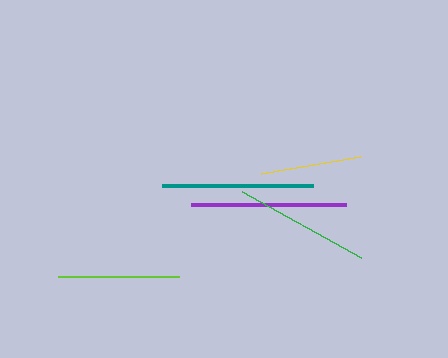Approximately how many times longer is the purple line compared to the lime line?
The purple line is approximately 1.3 times the length of the lime line.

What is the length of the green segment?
The green segment is approximately 136 pixels long.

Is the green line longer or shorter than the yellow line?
The green line is longer than the yellow line.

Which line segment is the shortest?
The yellow line is the shortest at approximately 101 pixels.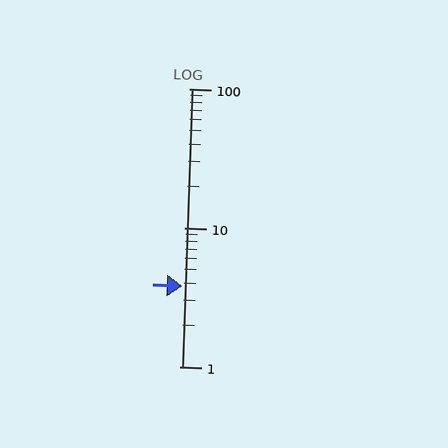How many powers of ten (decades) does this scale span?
The scale spans 2 decades, from 1 to 100.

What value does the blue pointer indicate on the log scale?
The pointer indicates approximately 3.8.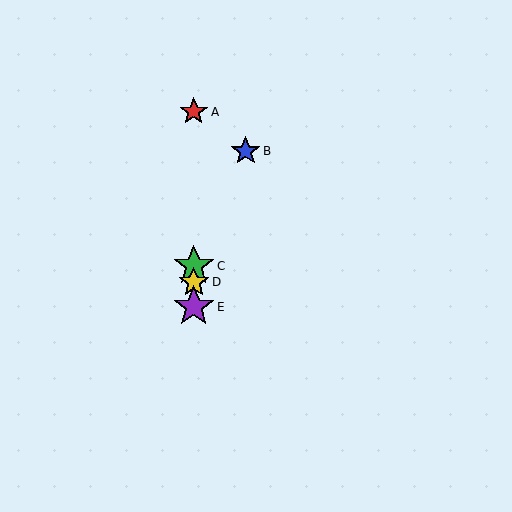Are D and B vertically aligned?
No, D is at x≈194 and B is at x≈246.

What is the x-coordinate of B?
Object B is at x≈246.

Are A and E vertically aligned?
Yes, both are at x≈194.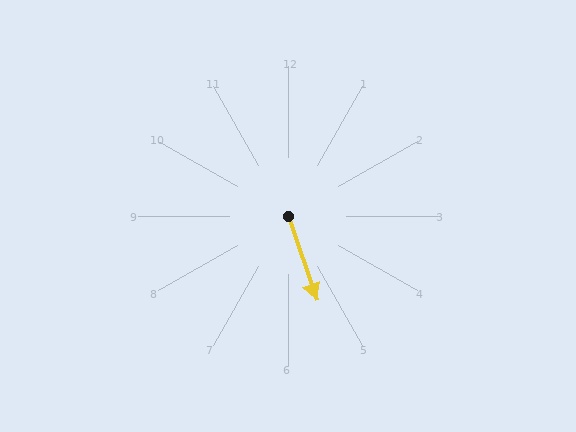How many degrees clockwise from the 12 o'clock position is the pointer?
Approximately 161 degrees.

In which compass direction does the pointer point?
South.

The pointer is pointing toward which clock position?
Roughly 5 o'clock.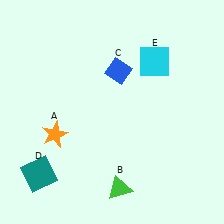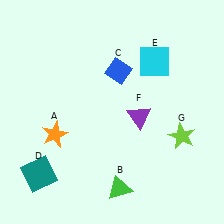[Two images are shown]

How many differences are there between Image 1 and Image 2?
There are 2 differences between the two images.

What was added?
A purple triangle (F), a lime star (G) were added in Image 2.